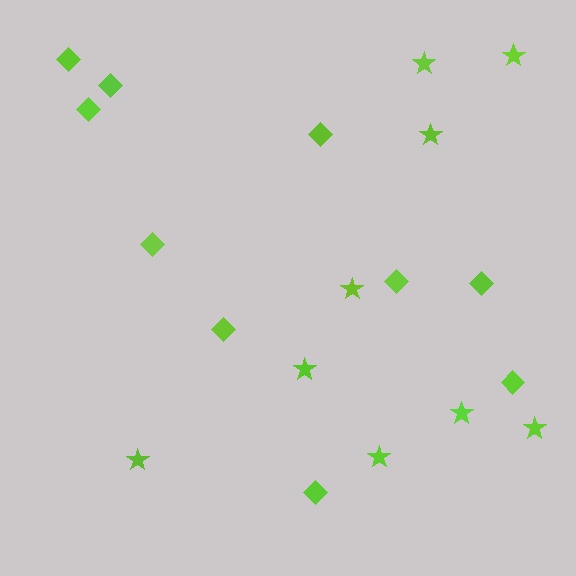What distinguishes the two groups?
There are 2 groups: one group of stars (9) and one group of diamonds (10).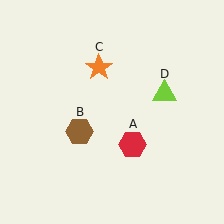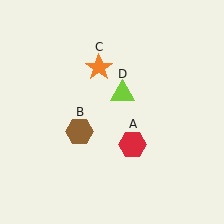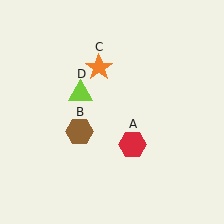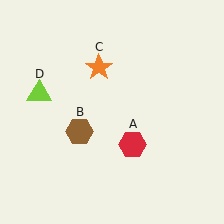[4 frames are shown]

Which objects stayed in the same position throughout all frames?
Red hexagon (object A) and brown hexagon (object B) and orange star (object C) remained stationary.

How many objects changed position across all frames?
1 object changed position: lime triangle (object D).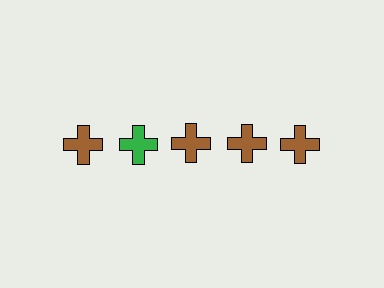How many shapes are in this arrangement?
There are 5 shapes arranged in a grid pattern.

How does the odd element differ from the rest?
It has a different color: green instead of brown.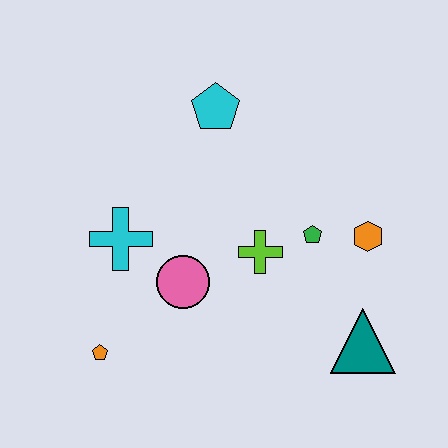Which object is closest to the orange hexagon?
The green pentagon is closest to the orange hexagon.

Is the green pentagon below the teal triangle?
No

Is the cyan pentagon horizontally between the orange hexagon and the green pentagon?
No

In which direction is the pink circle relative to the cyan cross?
The pink circle is to the right of the cyan cross.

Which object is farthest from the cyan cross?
The teal triangle is farthest from the cyan cross.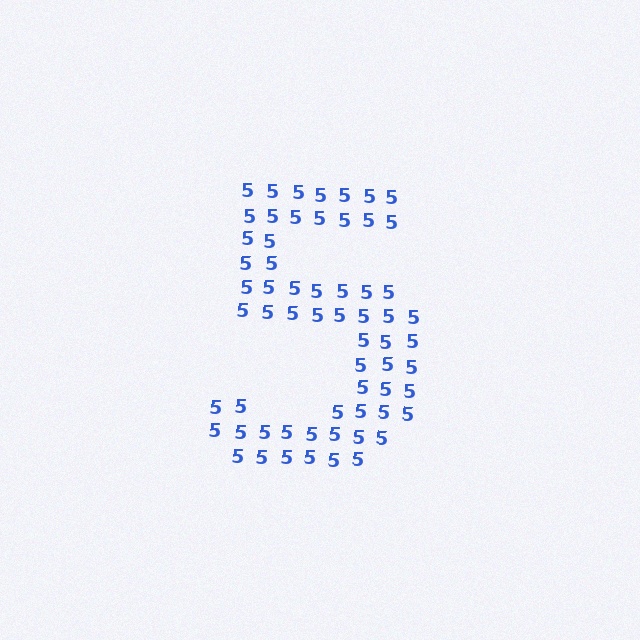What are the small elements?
The small elements are digit 5's.